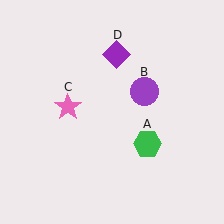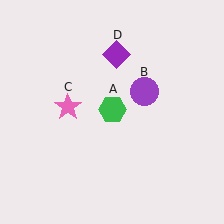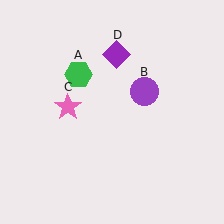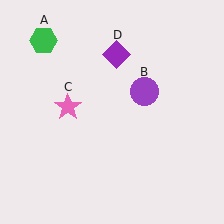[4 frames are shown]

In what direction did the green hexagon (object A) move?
The green hexagon (object A) moved up and to the left.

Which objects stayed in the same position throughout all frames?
Purple circle (object B) and pink star (object C) and purple diamond (object D) remained stationary.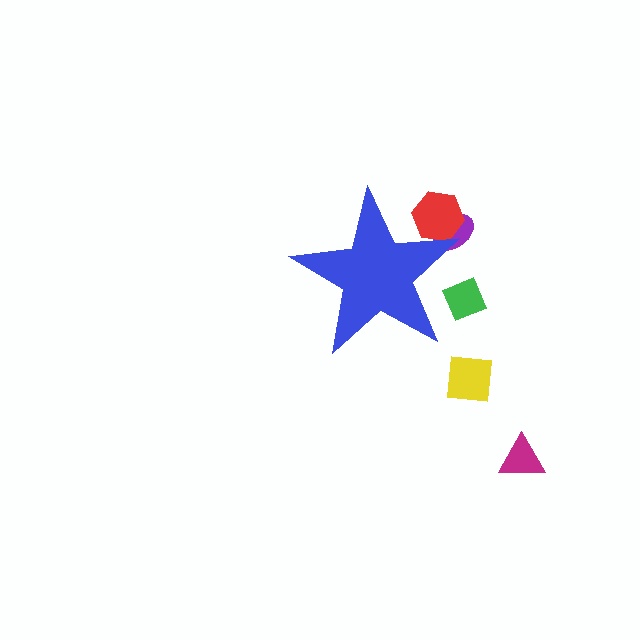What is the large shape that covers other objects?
A blue star.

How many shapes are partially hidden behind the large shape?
3 shapes are partially hidden.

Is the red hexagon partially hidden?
Yes, the red hexagon is partially hidden behind the blue star.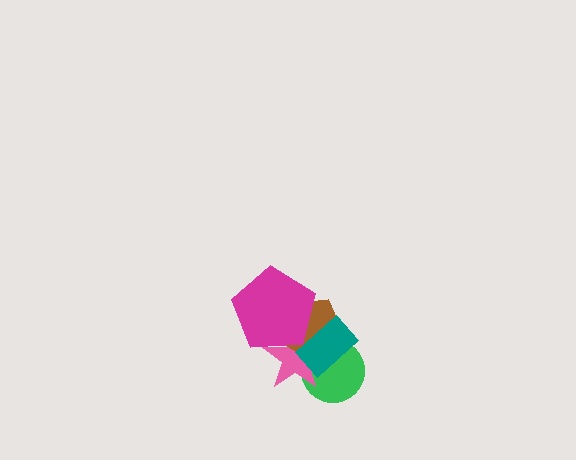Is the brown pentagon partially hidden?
Yes, it is partially covered by another shape.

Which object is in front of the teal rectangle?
The magenta pentagon is in front of the teal rectangle.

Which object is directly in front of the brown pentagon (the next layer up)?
The teal rectangle is directly in front of the brown pentagon.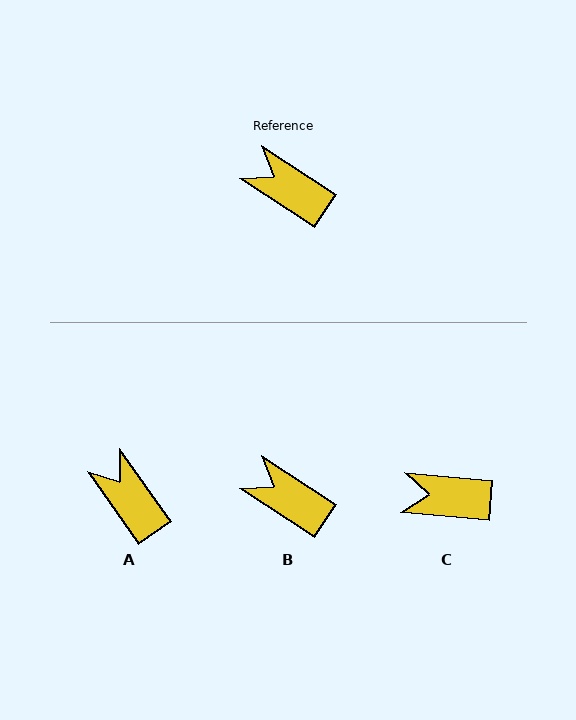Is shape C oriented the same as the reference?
No, it is off by about 28 degrees.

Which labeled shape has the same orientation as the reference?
B.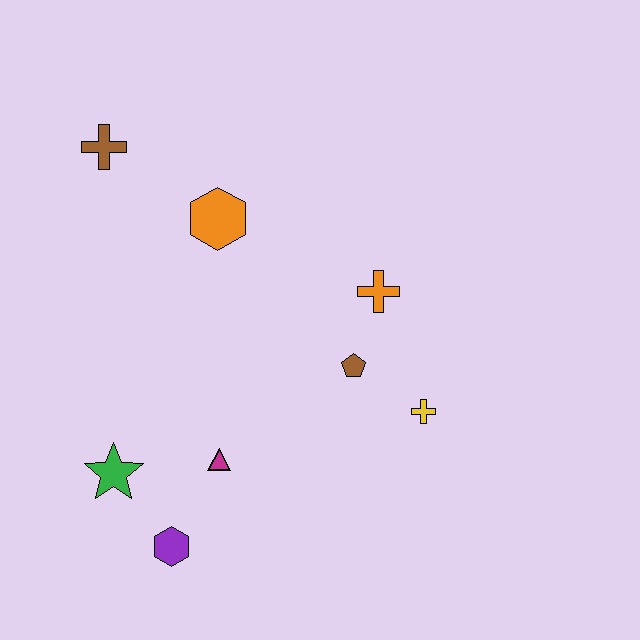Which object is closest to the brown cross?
The orange hexagon is closest to the brown cross.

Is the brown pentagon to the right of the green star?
Yes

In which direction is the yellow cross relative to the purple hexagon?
The yellow cross is to the right of the purple hexagon.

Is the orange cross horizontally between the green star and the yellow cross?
Yes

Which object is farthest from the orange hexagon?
The purple hexagon is farthest from the orange hexagon.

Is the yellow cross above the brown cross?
No